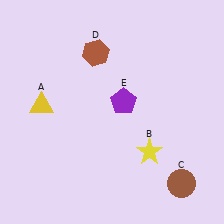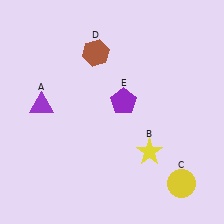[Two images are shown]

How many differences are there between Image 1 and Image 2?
There are 2 differences between the two images.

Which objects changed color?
A changed from yellow to purple. C changed from brown to yellow.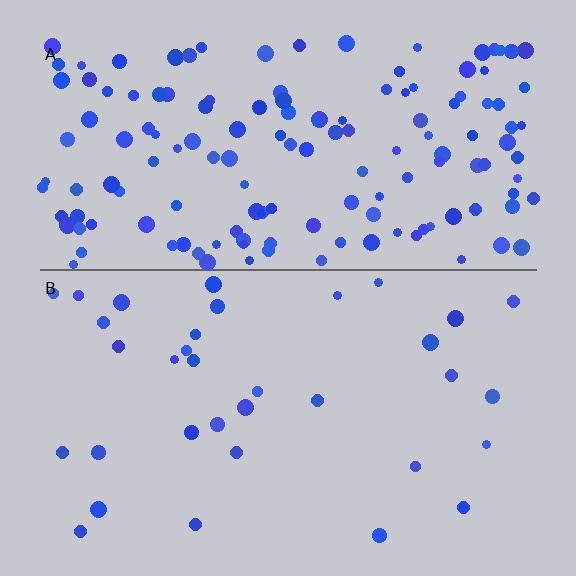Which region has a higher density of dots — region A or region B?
A (the top).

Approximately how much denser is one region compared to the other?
Approximately 4.3× — region A over region B.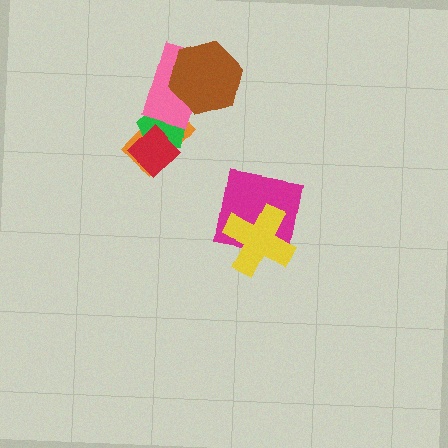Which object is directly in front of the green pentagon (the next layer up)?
The pink rectangle is directly in front of the green pentagon.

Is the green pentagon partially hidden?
Yes, it is partially covered by another shape.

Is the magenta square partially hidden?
Yes, it is partially covered by another shape.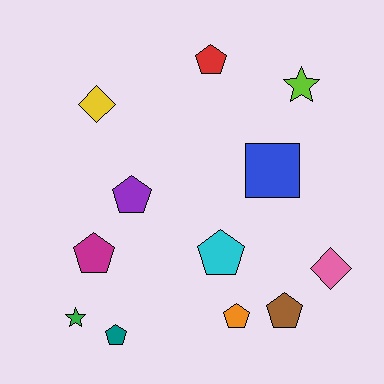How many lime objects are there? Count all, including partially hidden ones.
There is 1 lime object.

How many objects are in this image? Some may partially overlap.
There are 12 objects.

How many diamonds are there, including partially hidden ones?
There are 2 diamonds.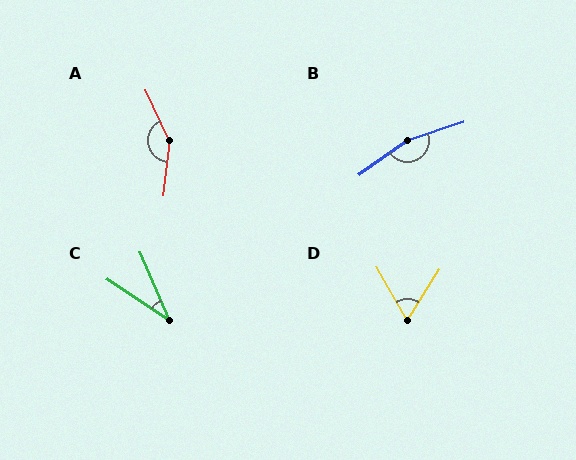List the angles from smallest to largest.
C (33°), D (62°), A (148°), B (162°).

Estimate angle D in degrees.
Approximately 62 degrees.